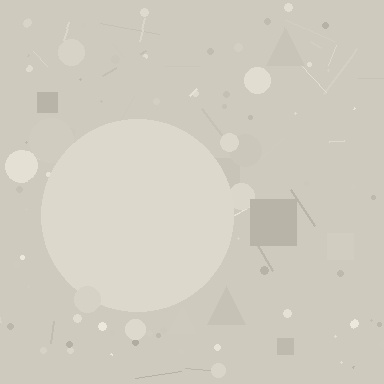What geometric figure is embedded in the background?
A circle is embedded in the background.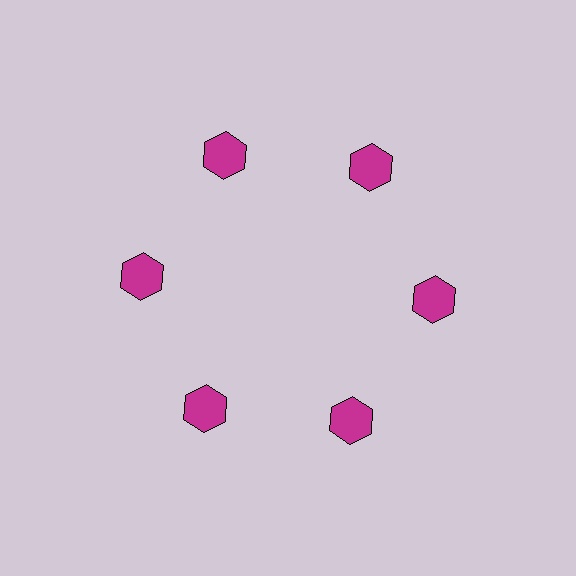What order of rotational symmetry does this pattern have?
This pattern has 6-fold rotational symmetry.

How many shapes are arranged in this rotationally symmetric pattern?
There are 6 shapes, arranged in 6 groups of 1.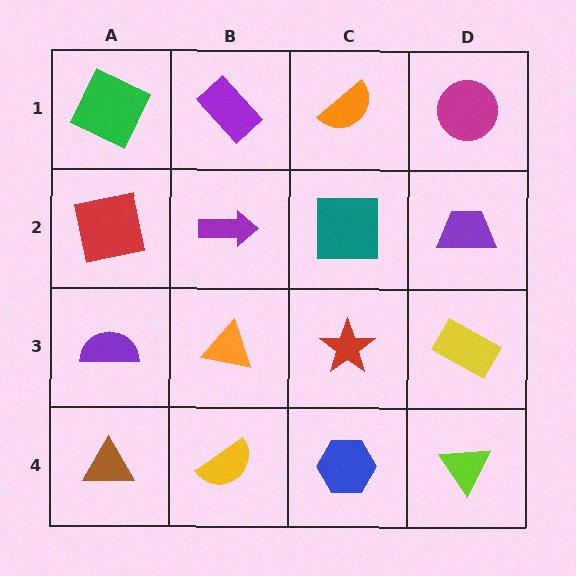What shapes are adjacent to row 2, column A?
A green square (row 1, column A), a purple semicircle (row 3, column A), a purple arrow (row 2, column B).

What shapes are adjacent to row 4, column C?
A red star (row 3, column C), a yellow semicircle (row 4, column B), a lime triangle (row 4, column D).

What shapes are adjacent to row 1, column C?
A teal square (row 2, column C), a purple rectangle (row 1, column B), a magenta circle (row 1, column D).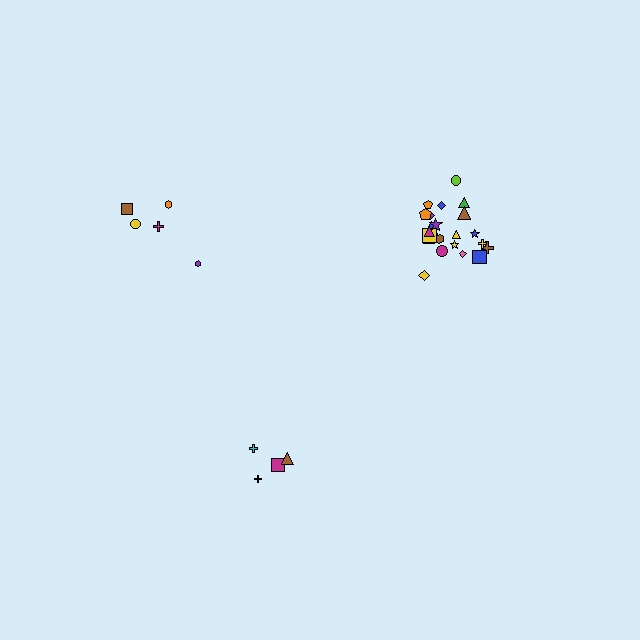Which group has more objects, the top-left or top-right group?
The top-right group.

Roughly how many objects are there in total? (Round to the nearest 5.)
Roughly 30 objects in total.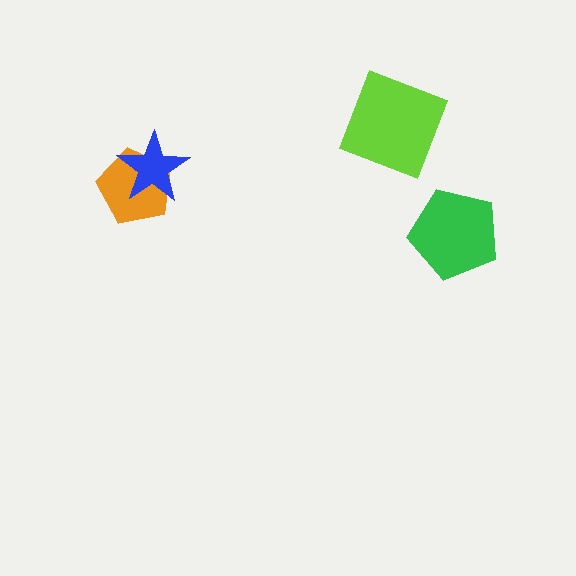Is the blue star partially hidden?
No, no other shape covers it.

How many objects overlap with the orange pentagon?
1 object overlaps with the orange pentagon.